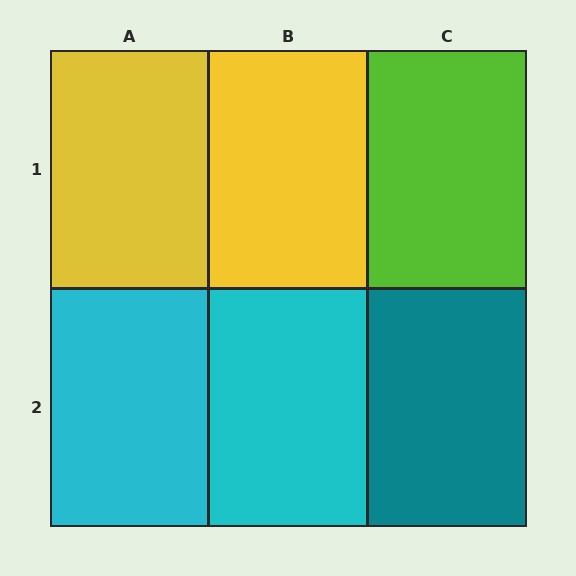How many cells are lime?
1 cell is lime.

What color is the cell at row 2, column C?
Teal.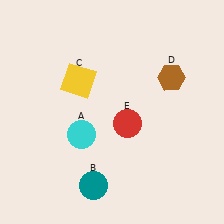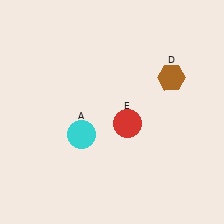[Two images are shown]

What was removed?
The yellow square (C), the teal circle (B) were removed in Image 2.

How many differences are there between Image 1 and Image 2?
There are 2 differences between the two images.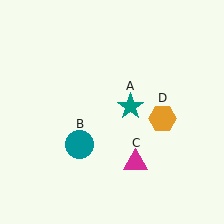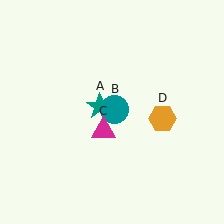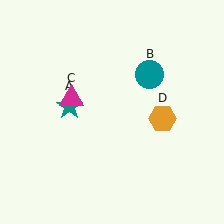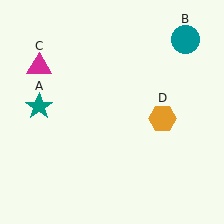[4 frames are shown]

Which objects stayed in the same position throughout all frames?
Orange hexagon (object D) remained stationary.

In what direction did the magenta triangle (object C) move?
The magenta triangle (object C) moved up and to the left.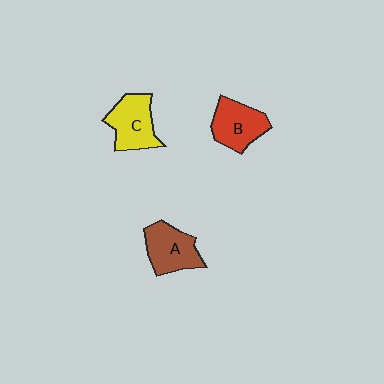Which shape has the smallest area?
Shape B (red).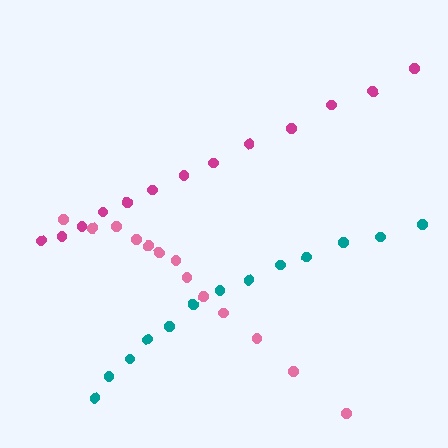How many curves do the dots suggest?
There are 3 distinct paths.